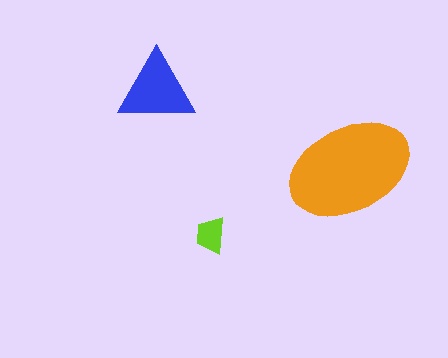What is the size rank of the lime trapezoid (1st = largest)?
3rd.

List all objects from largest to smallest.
The orange ellipse, the blue triangle, the lime trapezoid.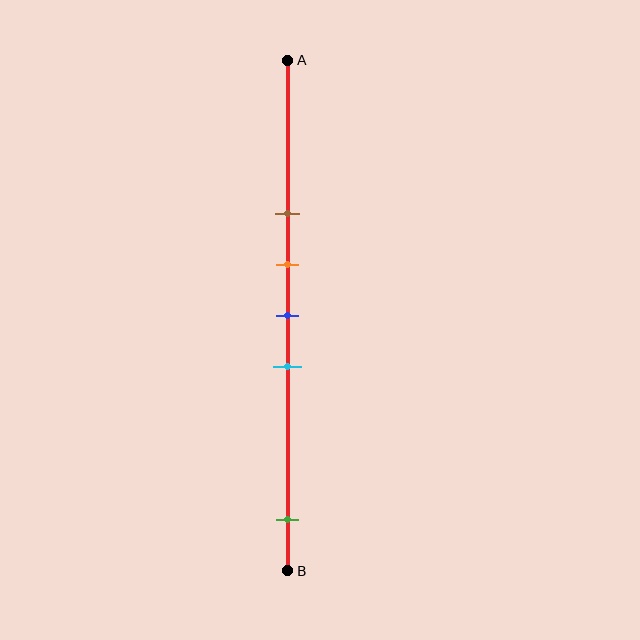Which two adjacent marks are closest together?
The orange and blue marks are the closest adjacent pair.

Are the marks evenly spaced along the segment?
No, the marks are not evenly spaced.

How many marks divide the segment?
There are 5 marks dividing the segment.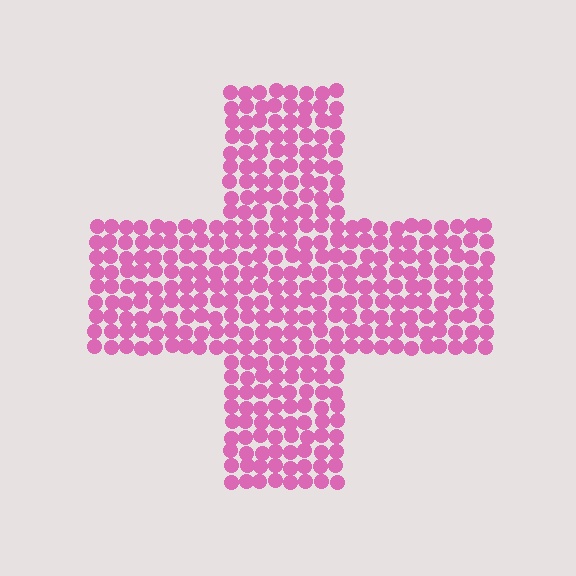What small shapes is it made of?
It is made of small circles.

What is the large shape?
The large shape is a cross.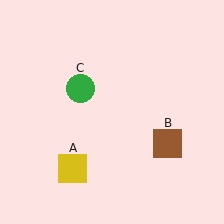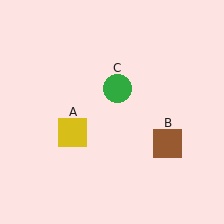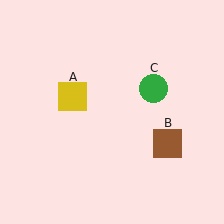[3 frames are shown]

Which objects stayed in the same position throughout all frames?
Brown square (object B) remained stationary.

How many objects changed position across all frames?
2 objects changed position: yellow square (object A), green circle (object C).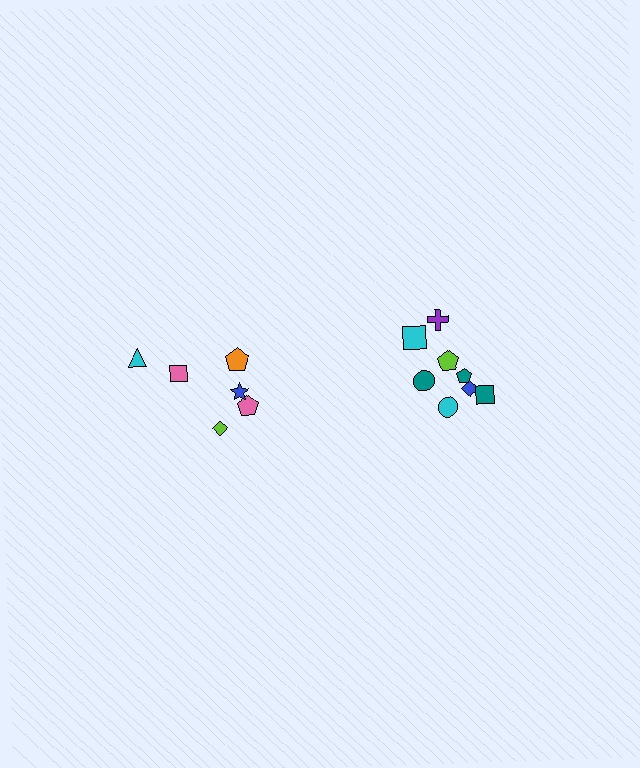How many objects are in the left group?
There are 6 objects.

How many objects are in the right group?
There are 8 objects.